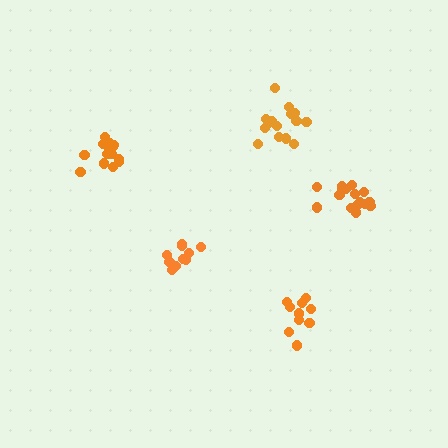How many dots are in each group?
Group 1: 16 dots, Group 2: 16 dots, Group 3: 10 dots, Group 4: 16 dots, Group 5: 10 dots (68 total).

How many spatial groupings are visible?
There are 5 spatial groupings.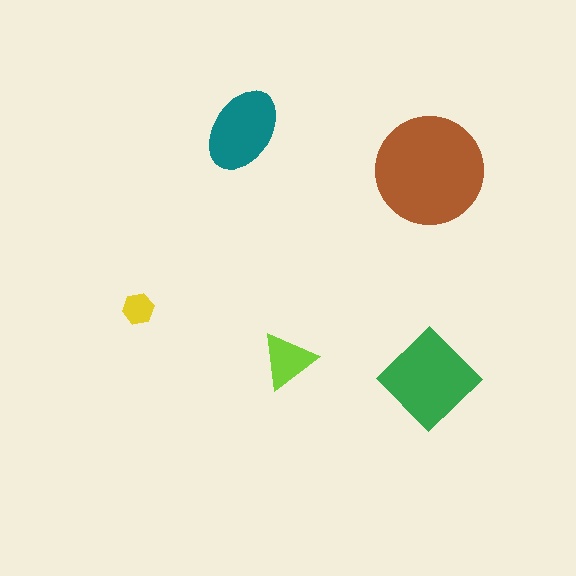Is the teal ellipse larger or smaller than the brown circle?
Smaller.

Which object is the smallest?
The yellow hexagon.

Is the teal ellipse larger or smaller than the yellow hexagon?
Larger.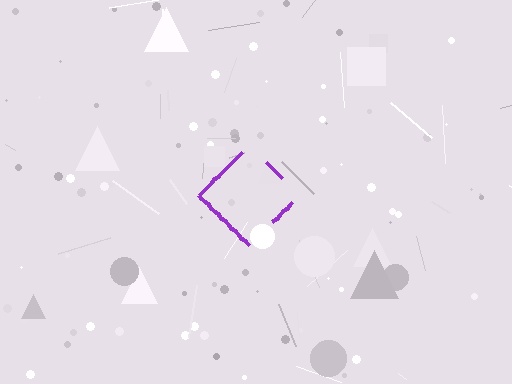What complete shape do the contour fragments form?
The contour fragments form a diamond.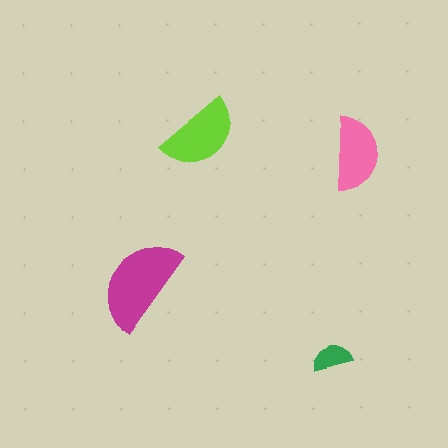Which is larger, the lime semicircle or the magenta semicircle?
The magenta one.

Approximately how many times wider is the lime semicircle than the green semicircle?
About 2 times wider.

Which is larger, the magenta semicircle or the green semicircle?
The magenta one.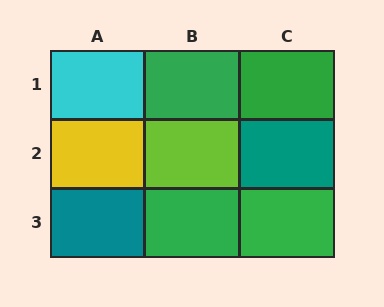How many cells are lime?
1 cell is lime.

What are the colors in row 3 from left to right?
Teal, green, green.